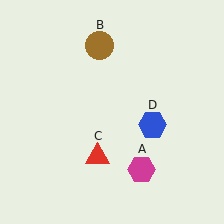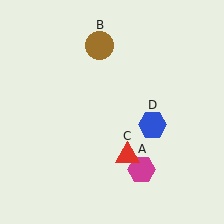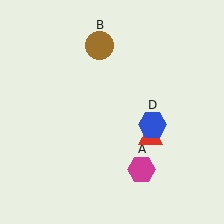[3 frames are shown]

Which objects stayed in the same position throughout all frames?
Magenta hexagon (object A) and brown circle (object B) and blue hexagon (object D) remained stationary.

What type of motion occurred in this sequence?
The red triangle (object C) rotated counterclockwise around the center of the scene.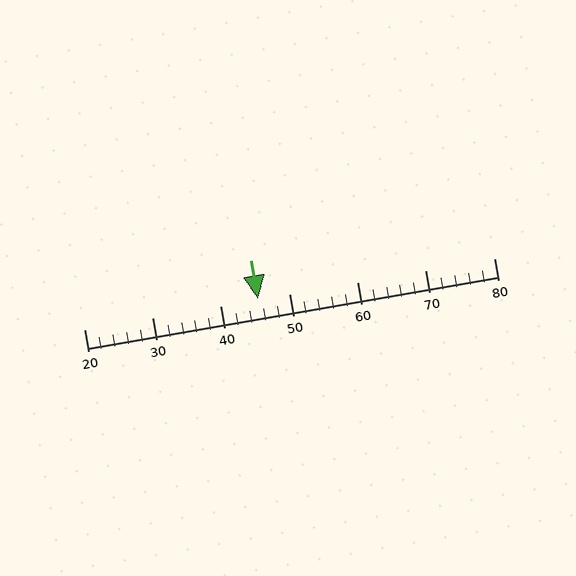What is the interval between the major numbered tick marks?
The major tick marks are spaced 10 units apart.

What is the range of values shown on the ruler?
The ruler shows values from 20 to 80.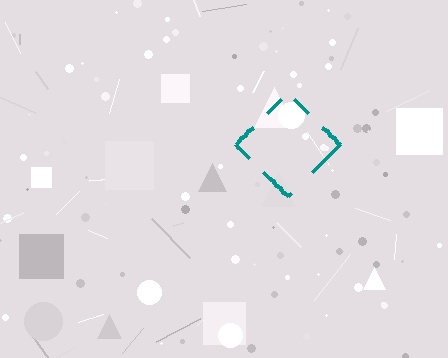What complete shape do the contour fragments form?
The contour fragments form a diamond.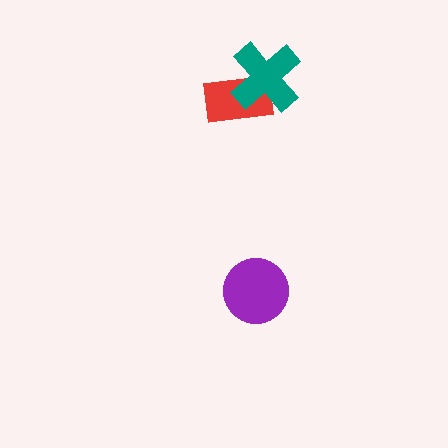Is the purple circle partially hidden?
No, no other shape covers it.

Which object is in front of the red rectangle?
The teal cross is in front of the red rectangle.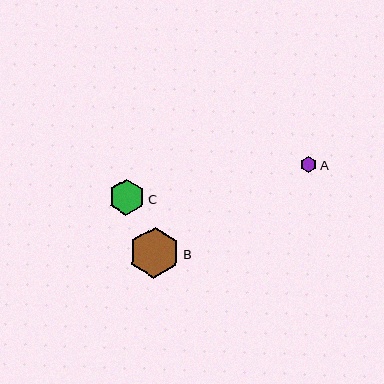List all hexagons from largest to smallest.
From largest to smallest: B, C, A.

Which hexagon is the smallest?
Hexagon A is the smallest with a size of approximately 16 pixels.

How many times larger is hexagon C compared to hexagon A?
Hexagon C is approximately 2.3 times the size of hexagon A.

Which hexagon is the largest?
Hexagon B is the largest with a size of approximately 51 pixels.